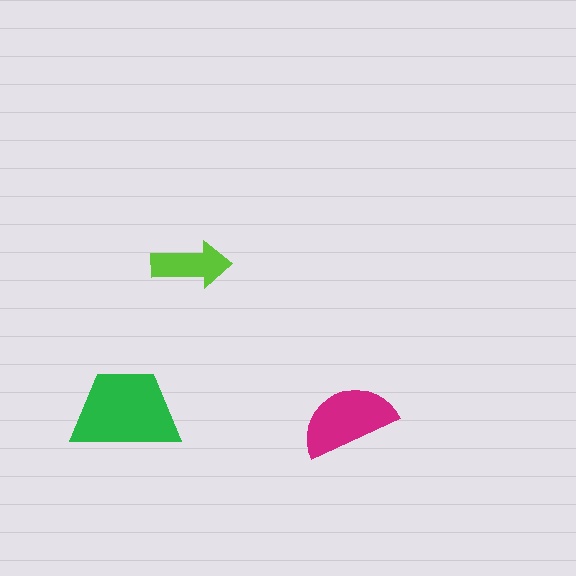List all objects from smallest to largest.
The lime arrow, the magenta semicircle, the green trapezoid.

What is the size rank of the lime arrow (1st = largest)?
3rd.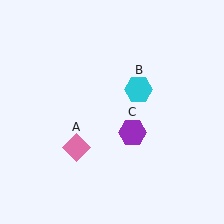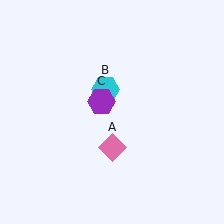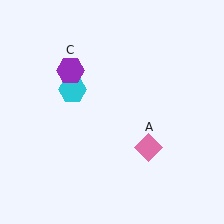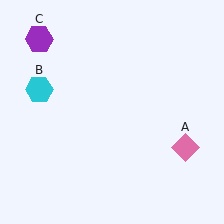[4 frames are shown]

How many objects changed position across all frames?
3 objects changed position: pink diamond (object A), cyan hexagon (object B), purple hexagon (object C).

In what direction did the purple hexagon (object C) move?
The purple hexagon (object C) moved up and to the left.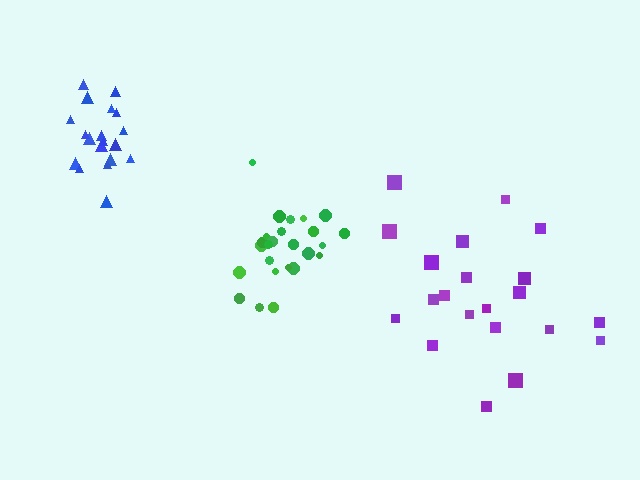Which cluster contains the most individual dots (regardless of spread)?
Green (25).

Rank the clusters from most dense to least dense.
blue, green, purple.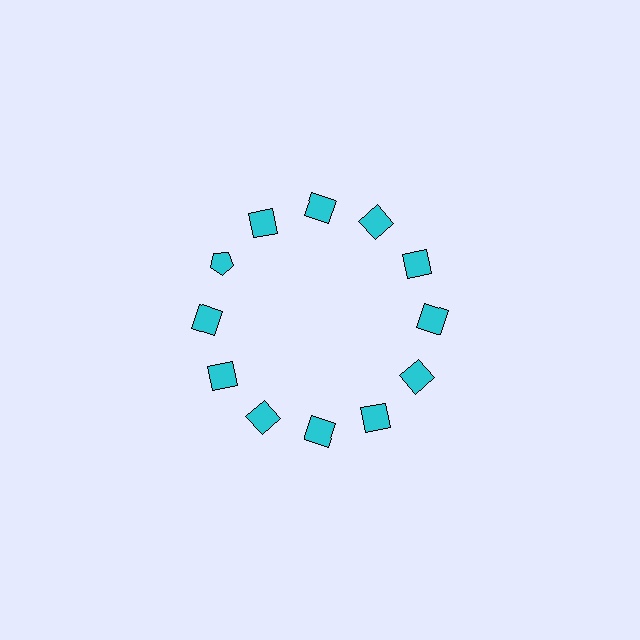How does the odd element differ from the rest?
It has a different shape: pentagon instead of square.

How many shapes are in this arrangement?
There are 12 shapes arranged in a ring pattern.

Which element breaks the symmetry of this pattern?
The cyan pentagon at roughly the 10 o'clock position breaks the symmetry. All other shapes are cyan squares.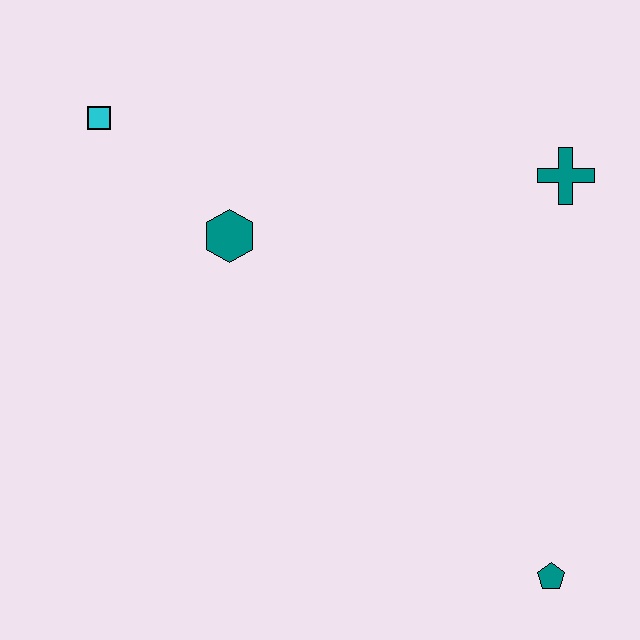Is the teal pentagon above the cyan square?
No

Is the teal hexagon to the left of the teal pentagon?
Yes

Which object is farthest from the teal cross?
The cyan square is farthest from the teal cross.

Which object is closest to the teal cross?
The teal hexagon is closest to the teal cross.